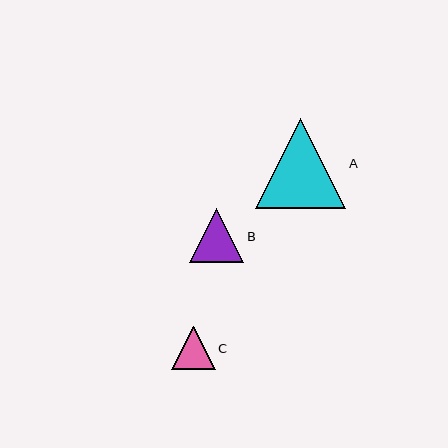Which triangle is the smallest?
Triangle C is the smallest with a size of approximately 44 pixels.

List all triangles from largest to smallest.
From largest to smallest: A, B, C.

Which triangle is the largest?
Triangle A is the largest with a size of approximately 90 pixels.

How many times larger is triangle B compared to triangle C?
Triangle B is approximately 1.2 times the size of triangle C.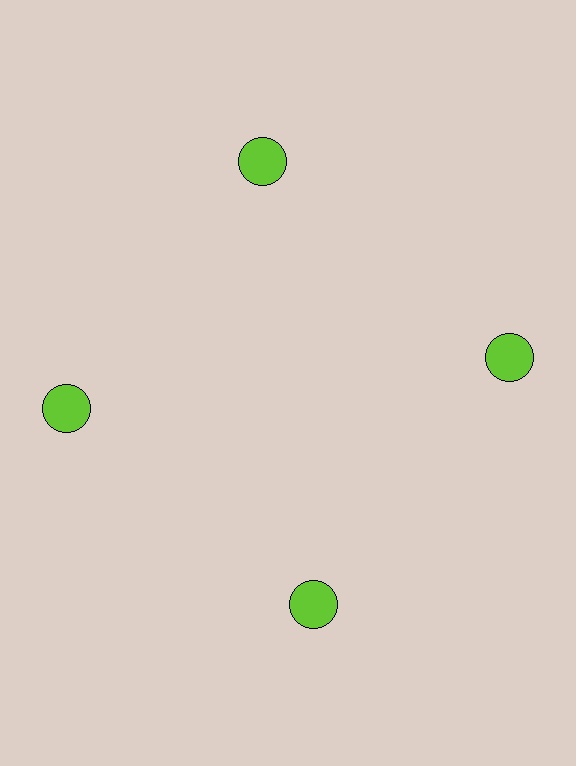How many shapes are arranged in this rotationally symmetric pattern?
There are 4 shapes, arranged in 4 groups of 1.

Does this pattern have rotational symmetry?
Yes, this pattern has 4-fold rotational symmetry. It looks the same after rotating 90 degrees around the center.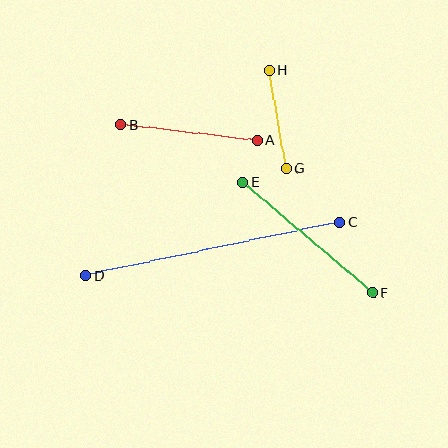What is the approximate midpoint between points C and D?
The midpoint is at approximately (213, 249) pixels.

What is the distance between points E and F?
The distance is approximately 171 pixels.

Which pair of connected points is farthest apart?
Points C and D are farthest apart.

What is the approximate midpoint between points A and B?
The midpoint is at approximately (189, 133) pixels.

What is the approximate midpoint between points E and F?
The midpoint is at approximately (308, 238) pixels.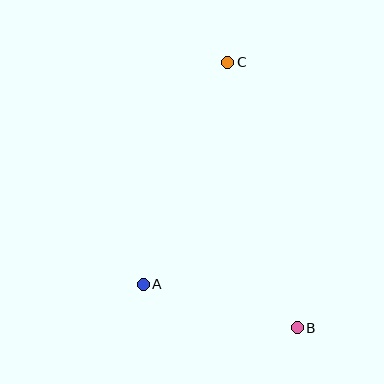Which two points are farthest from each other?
Points B and C are farthest from each other.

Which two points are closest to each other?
Points A and B are closest to each other.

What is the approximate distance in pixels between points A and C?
The distance between A and C is approximately 237 pixels.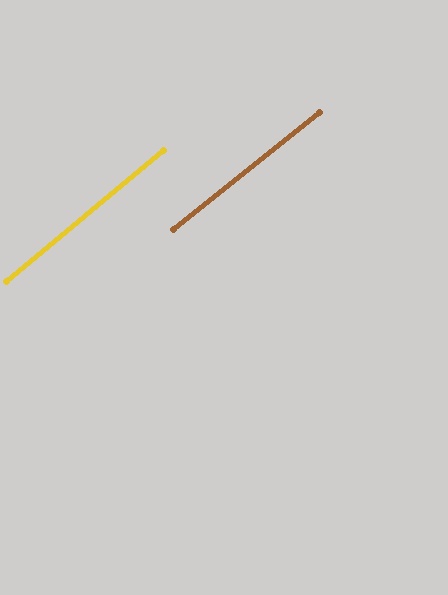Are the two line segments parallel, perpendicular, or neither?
Parallel — their directions differ by only 1.2°.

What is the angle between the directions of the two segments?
Approximately 1 degree.